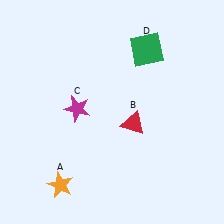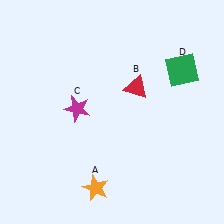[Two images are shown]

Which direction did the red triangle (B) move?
The red triangle (B) moved up.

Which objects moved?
The objects that moved are: the orange star (A), the red triangle (B), the green square (D).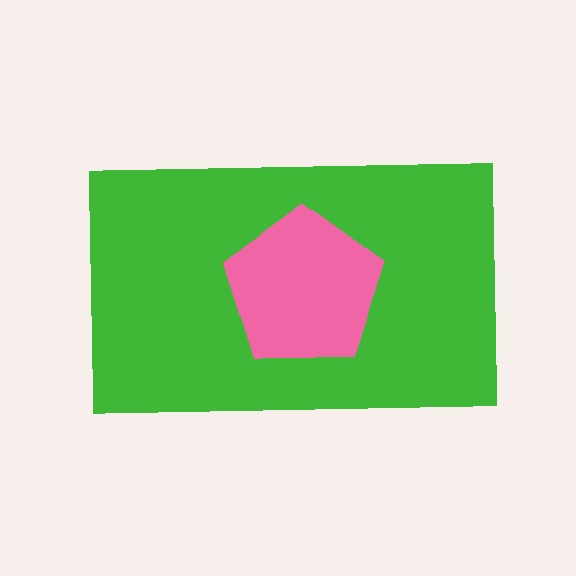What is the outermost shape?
The green rectangle.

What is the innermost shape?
The pink pentagon.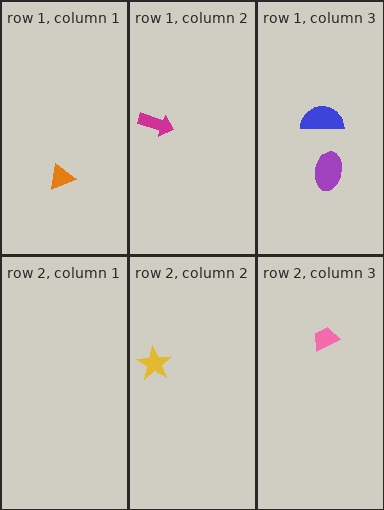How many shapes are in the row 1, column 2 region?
1.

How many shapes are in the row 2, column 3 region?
1.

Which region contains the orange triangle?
The row 1, column 1 region.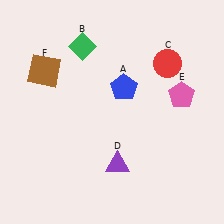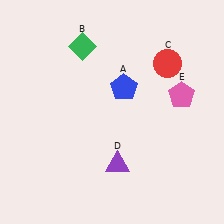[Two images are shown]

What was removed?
The brown square (F) was removed in Image 2.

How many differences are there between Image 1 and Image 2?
There is 1 difference between the two images.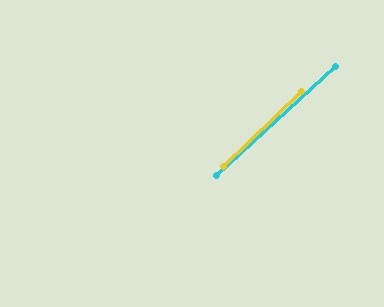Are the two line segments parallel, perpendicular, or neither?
Parallel — their directions differ by only 1.6°.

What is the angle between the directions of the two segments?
Approximately 2 degrees.